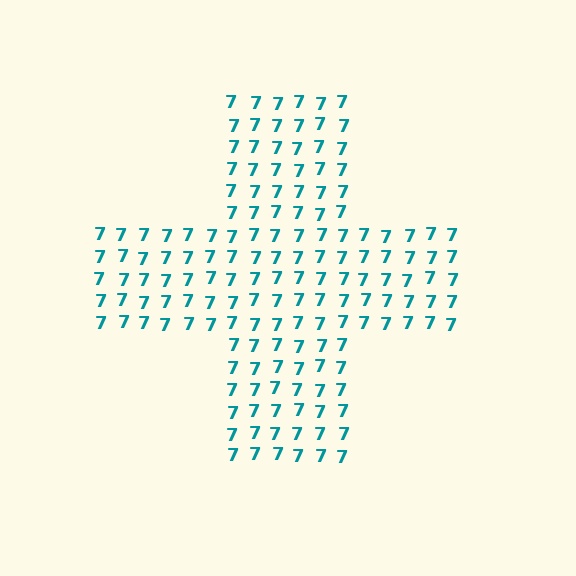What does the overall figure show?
The overall figure shows a cross.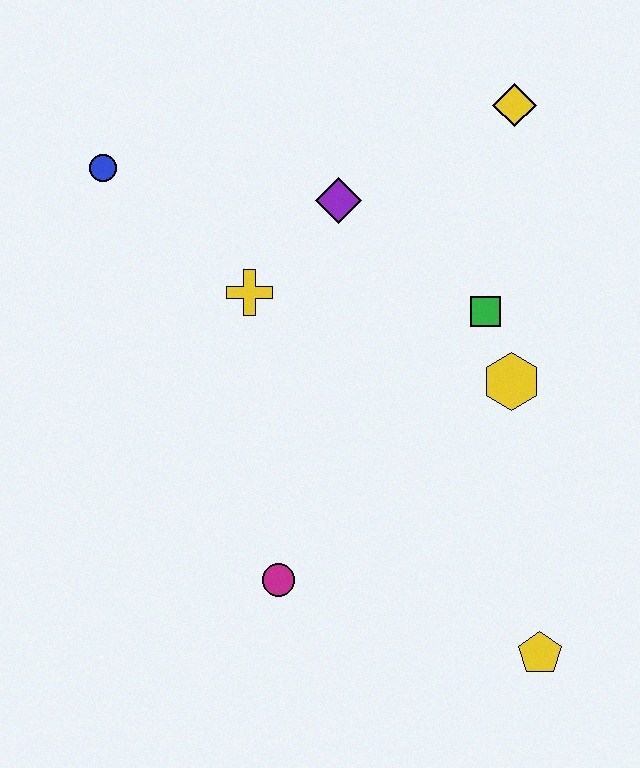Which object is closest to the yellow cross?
The purple diamond is closest to the yellow cross.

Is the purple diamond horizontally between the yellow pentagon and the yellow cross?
Yes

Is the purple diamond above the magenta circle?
Yes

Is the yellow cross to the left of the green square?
Yes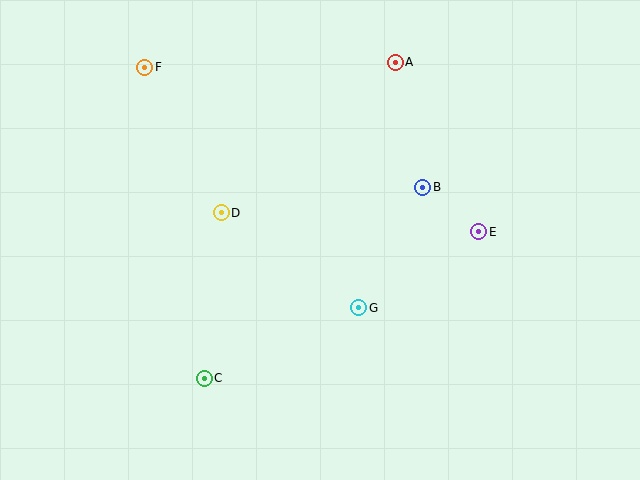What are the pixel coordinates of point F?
Point F is at (145, 67).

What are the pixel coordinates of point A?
Point A is at (395, 62).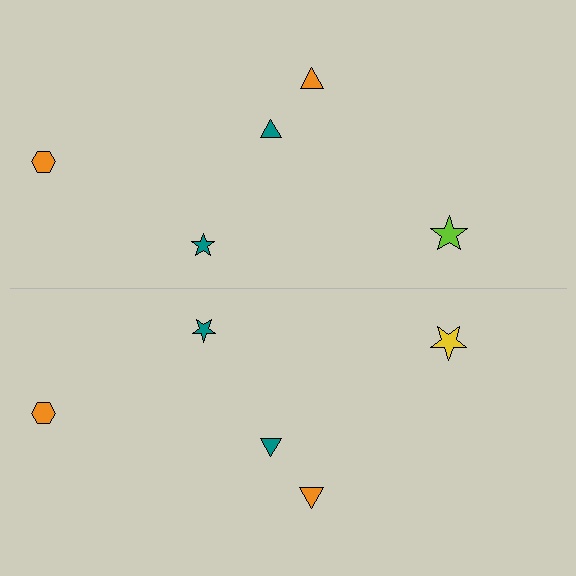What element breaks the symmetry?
The yellow star on the bottom side breaks the symmetry — its mirror counterpart is lime.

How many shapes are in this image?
There are 10 shapes in this image.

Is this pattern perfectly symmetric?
No, the pattern is not perfectly symmetric. The yellow star on the bottom side breaks the symmetry — its mirror counterpart is lime.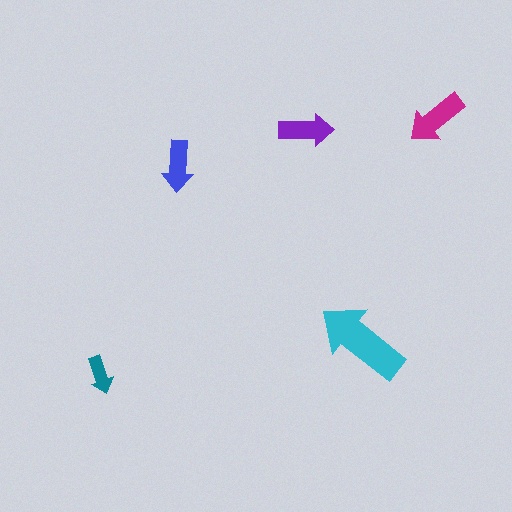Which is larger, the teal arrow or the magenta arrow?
The magenta one.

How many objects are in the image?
There are 5 objects in the image.